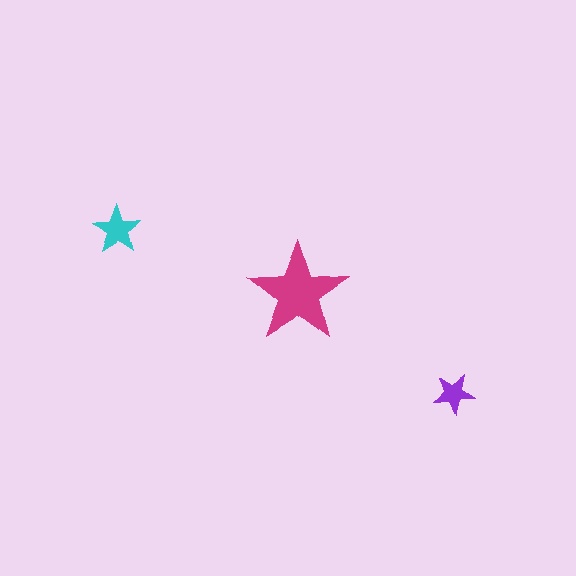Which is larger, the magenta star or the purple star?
The magenta one.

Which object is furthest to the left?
The cyan star is leftmost.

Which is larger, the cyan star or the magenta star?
The magenta one.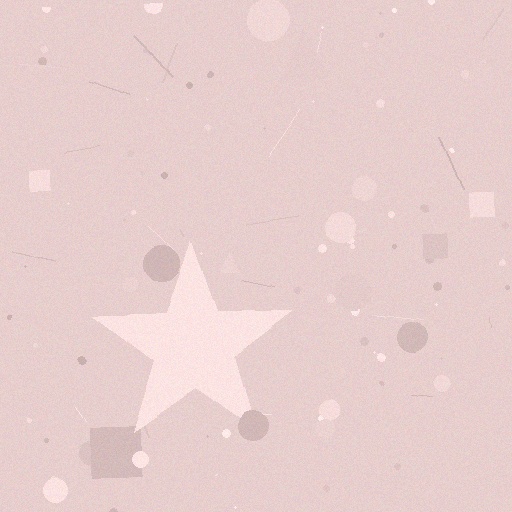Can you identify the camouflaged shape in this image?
The camouflaged shape is a star.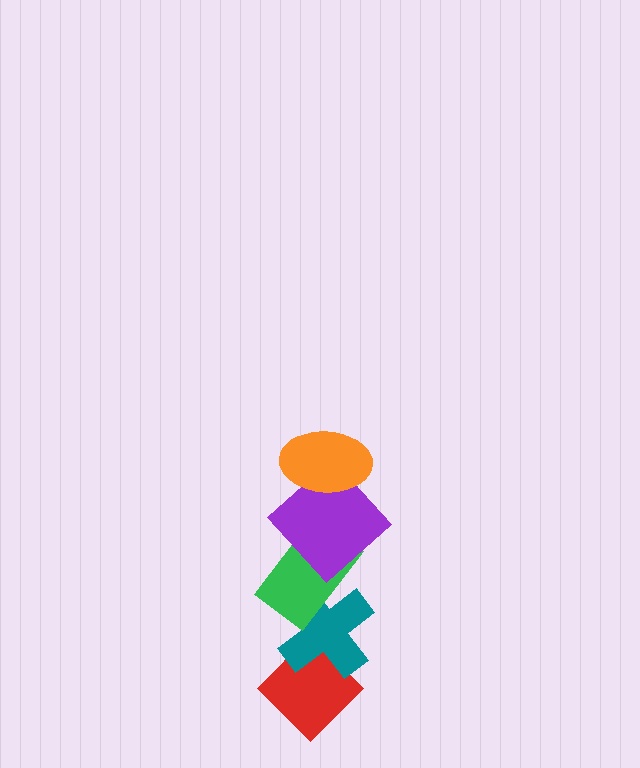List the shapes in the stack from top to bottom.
From top to bottom: the orange ellipse, the purple diamond, the green rectangle, the teal cross, the red diamond.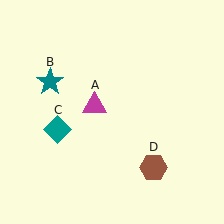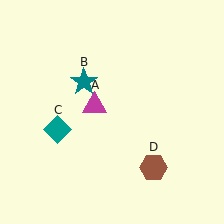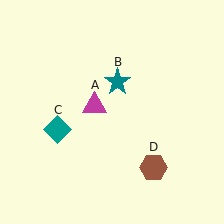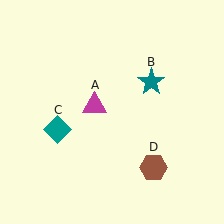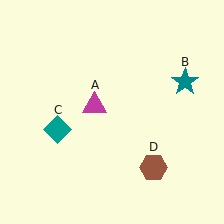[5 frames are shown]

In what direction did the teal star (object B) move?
The teal star (object B) moved right.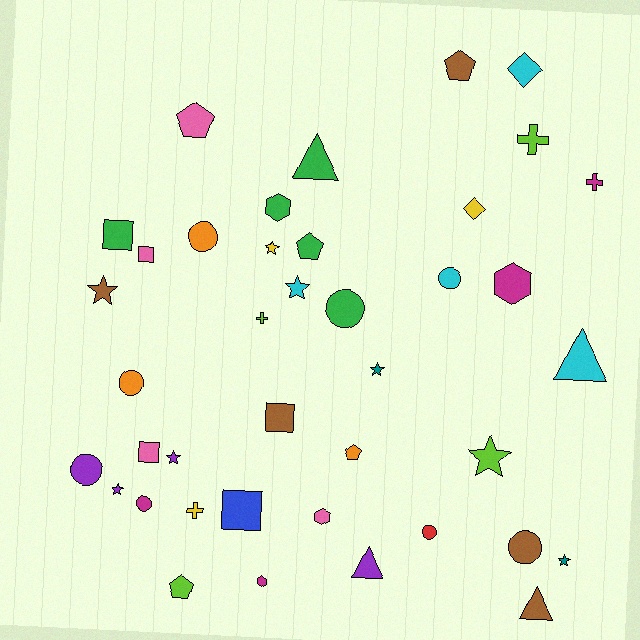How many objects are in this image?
There are 40 objects.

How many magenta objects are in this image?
There are 4 magenta objects.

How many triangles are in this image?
There are 4 triangles.